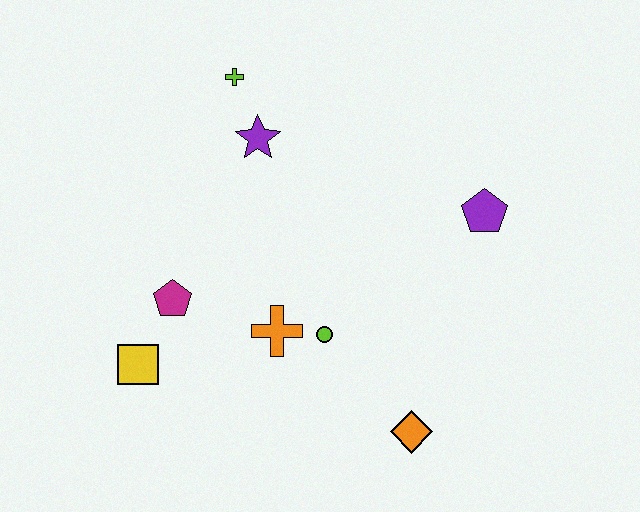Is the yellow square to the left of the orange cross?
Yes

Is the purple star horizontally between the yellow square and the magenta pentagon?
No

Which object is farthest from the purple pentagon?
The yellow square is farthest from the purple pentagon.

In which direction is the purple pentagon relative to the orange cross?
The purple pentagon is to the right of the orange cross.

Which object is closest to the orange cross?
The lime circle is closest to the orange cross.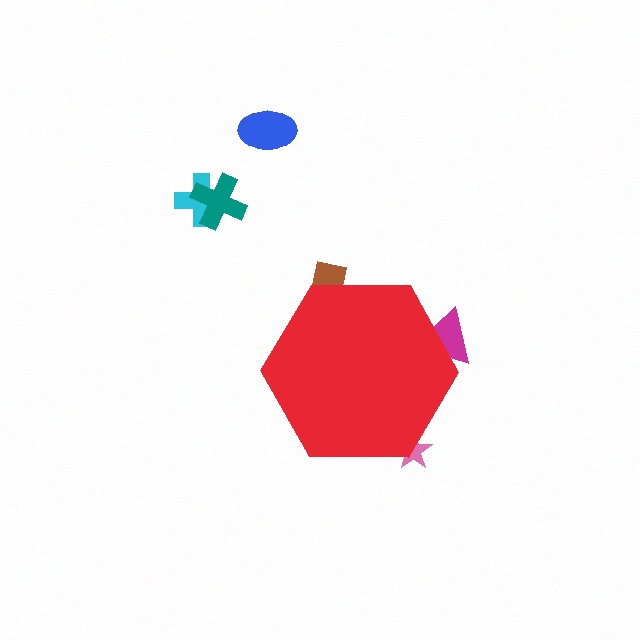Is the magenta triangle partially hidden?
Yes, the magenta triangle is partially hidden behind the red hexagon.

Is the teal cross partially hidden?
No, the teal cross is fully visible.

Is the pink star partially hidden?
Yes, the pink star is partially hidden behind the red hexagon.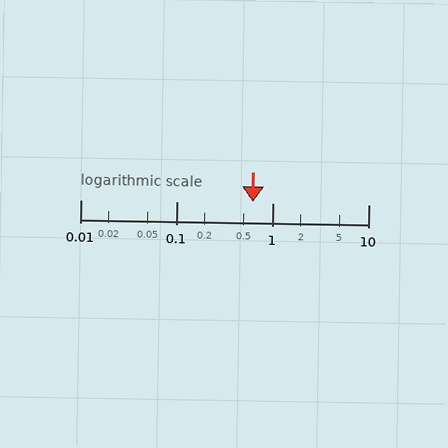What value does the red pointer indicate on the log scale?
The pointer indicates approximately 0.63.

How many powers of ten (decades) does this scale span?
The scale spans 3 decades, from 0.01 to 10.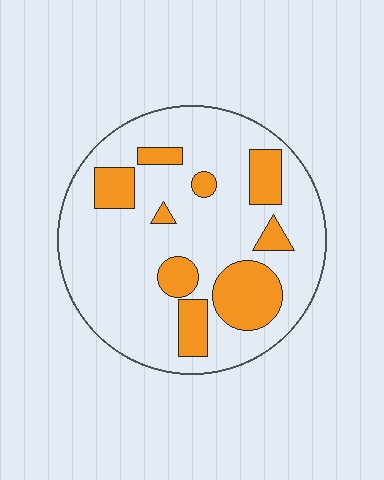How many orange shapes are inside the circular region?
9.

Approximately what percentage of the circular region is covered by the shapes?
Approximately 25%.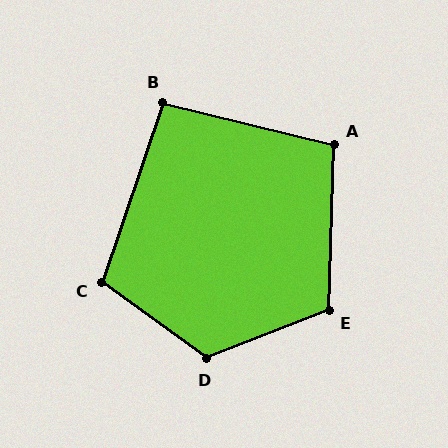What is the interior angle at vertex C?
Approximately 107 degrees (obtuse).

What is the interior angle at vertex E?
Approximately 114 degrees (obtuse).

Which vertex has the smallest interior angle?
B, at approximately 95 degrees.